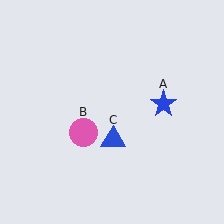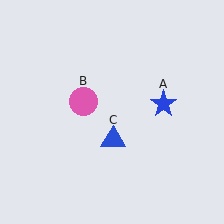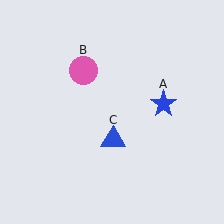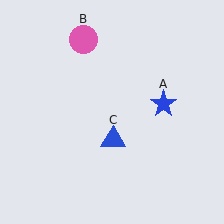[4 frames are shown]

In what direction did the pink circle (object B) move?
The pink circle (object B) moved up.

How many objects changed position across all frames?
1 object changed position: pink circle (object B).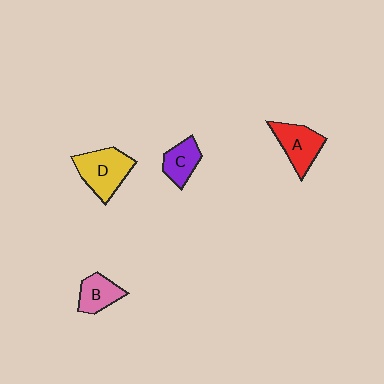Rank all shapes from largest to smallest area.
From largest to smallest: D (yellow), A (red), B (pink), C (purple).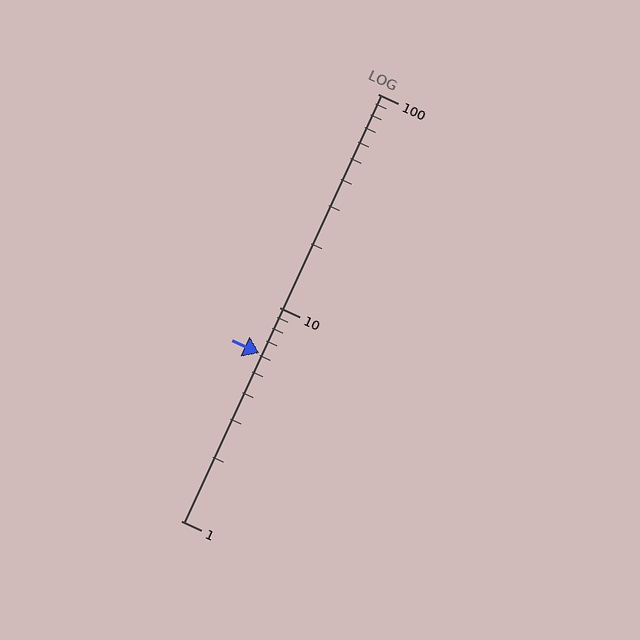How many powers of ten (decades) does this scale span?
The scale spans 2 decades, from 1 to 100.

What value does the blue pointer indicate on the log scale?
The pointer indicates approximately 6.1.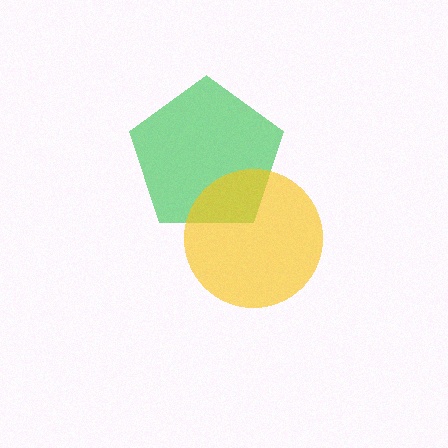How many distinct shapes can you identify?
There are 2 distinct shapes: a green pentagon, a yellow circle.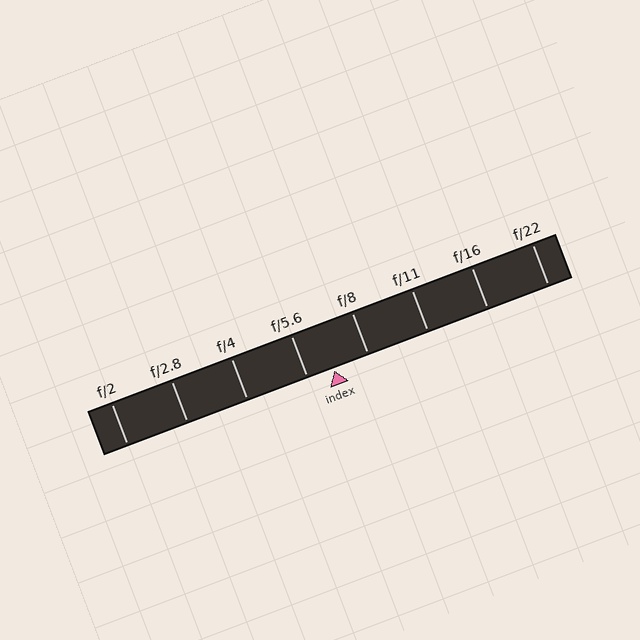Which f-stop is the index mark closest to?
The index mark is closest to f/5.6.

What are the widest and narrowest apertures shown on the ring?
The widest aperture shown is f/2 and the narrowest is f/22.